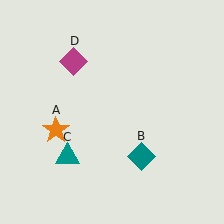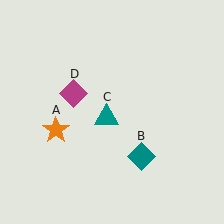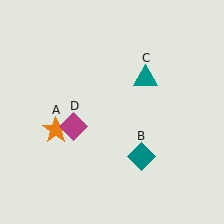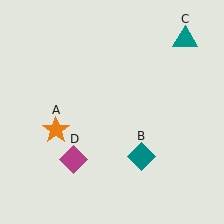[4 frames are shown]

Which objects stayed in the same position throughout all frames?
Orange star (object A) and teal diamond (object B) remained stationary.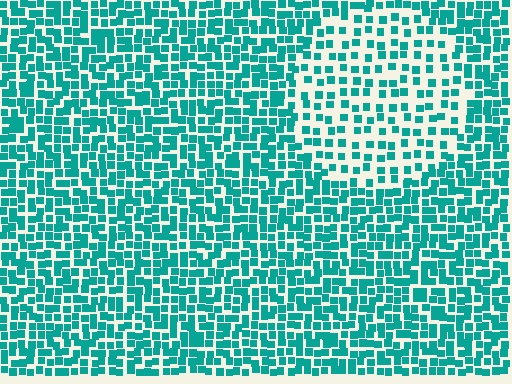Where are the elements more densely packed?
The elements are more densely packed outside the circle boundary.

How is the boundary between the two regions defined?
The boundary is defined by a change in element density (approximately 2.0x ratio). All elements are the same color, size, and shape.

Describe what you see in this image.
The image contains small teal elements arranged at two different densities. A circle-shaped region is visible where the elements are less densely packed than the surrounding area.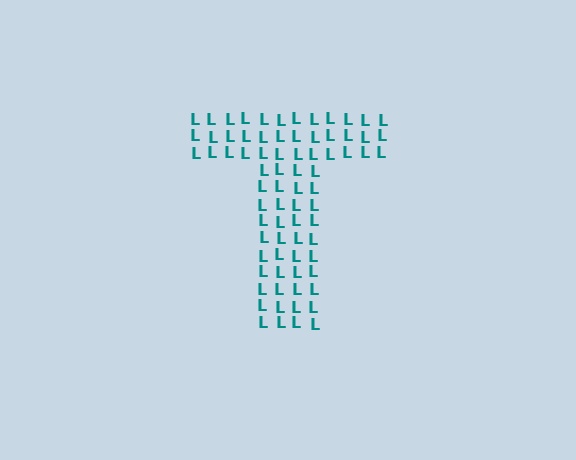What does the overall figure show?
The overall figure shows the letter T.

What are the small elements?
The small elements are letter L's.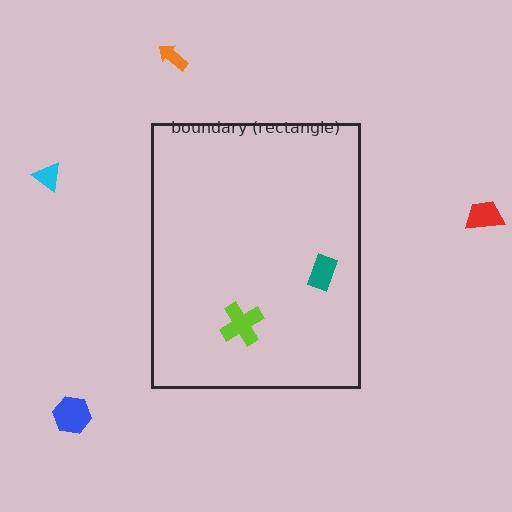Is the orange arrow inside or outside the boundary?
Outside.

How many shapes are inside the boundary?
2 inside, 4 outside.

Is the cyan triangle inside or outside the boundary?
Outside.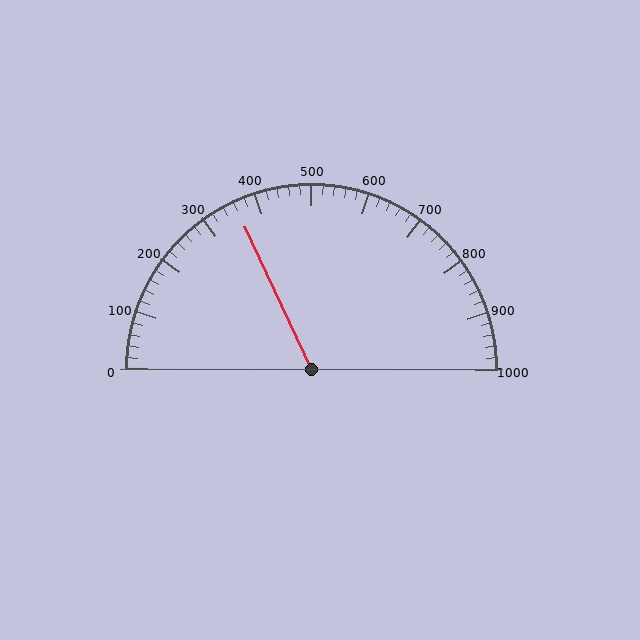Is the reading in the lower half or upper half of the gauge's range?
The reading is in the lower half of the range (0 to 1000).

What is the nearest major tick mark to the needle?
The nearest major tick mark is 400.